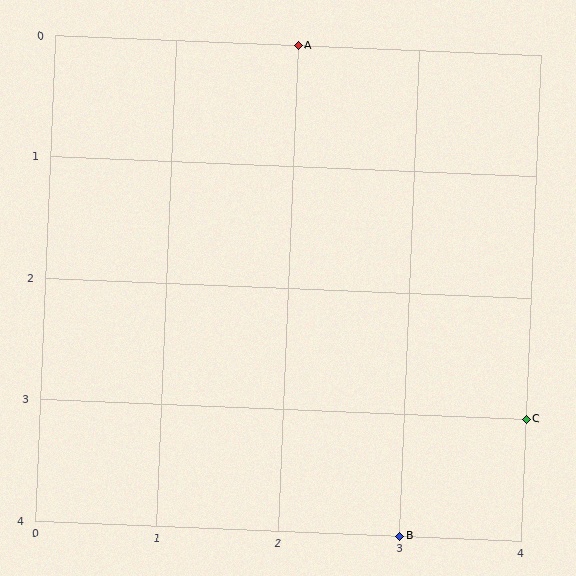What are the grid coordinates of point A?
Point A is at grid coordinates (2, 0).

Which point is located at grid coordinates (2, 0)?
Point A is at (2, 0).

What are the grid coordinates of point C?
Point C is at grid coordinates (4, 3).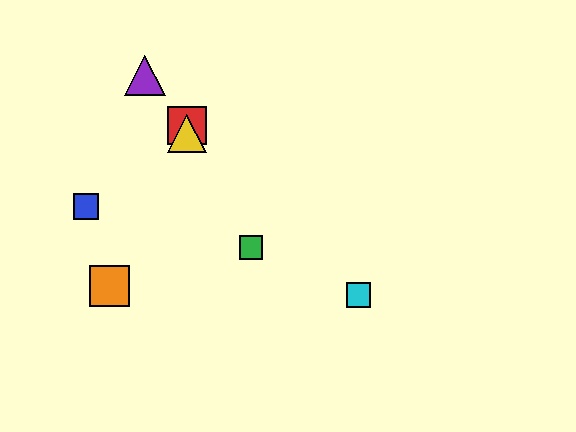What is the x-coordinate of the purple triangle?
The purple triangle is at x≈145.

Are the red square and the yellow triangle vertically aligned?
Yes, both are at x≈187.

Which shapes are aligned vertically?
The red square, the yellow triangle are aligned vertically.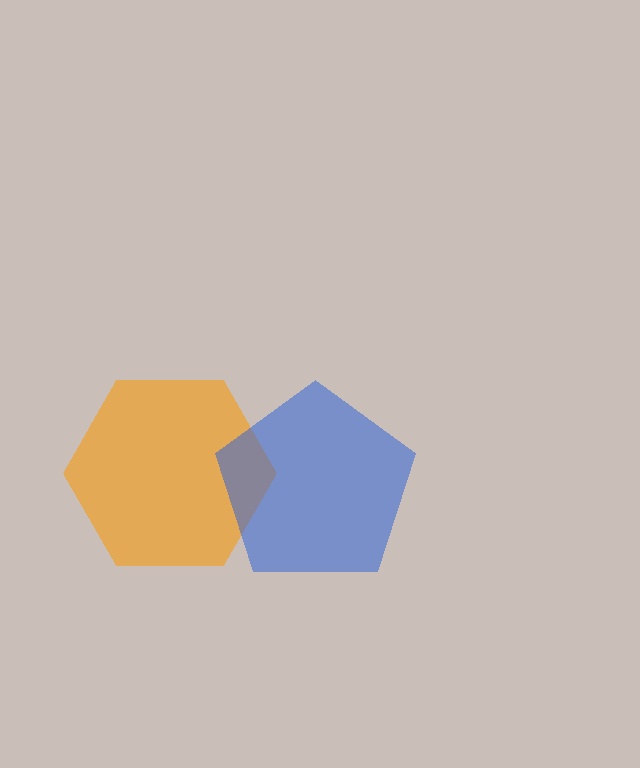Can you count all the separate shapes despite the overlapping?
Yes, there are 2 separate shapes.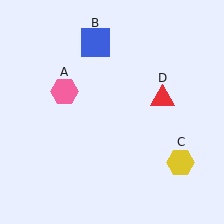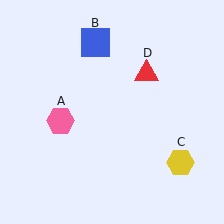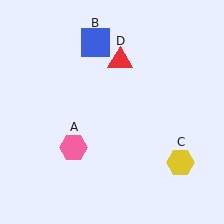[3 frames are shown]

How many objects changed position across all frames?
2 objects changed position: pink hexagon (object A), red triangle (object D).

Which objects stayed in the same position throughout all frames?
Blue square (object B) and yellow hexagon (object C) remained stationary.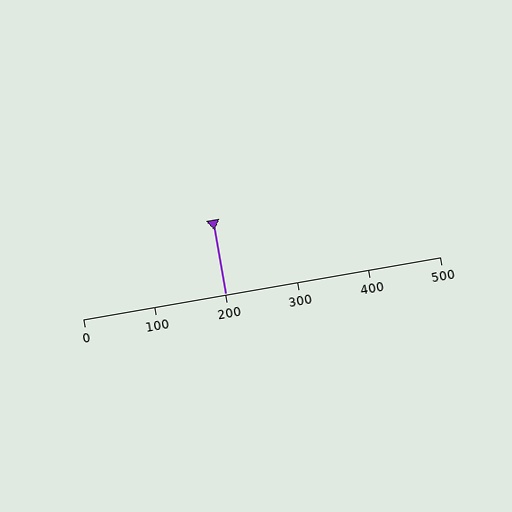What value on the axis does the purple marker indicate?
The marker indicates approximately 200.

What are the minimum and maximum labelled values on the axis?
The axis runs from 0 to 500.